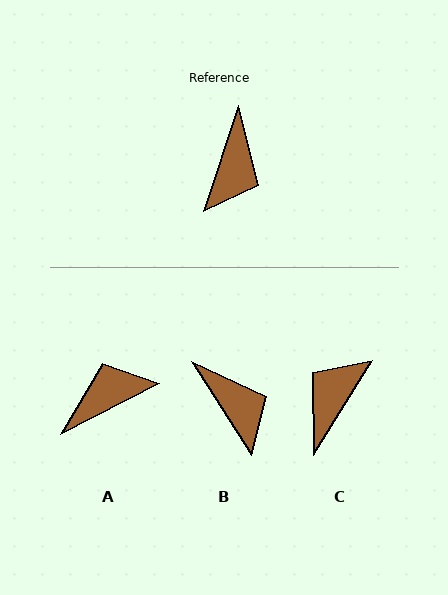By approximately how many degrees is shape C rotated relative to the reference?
Approximately 166 degrees counter-clockwise.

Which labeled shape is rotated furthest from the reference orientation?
C, about 166 degrees away.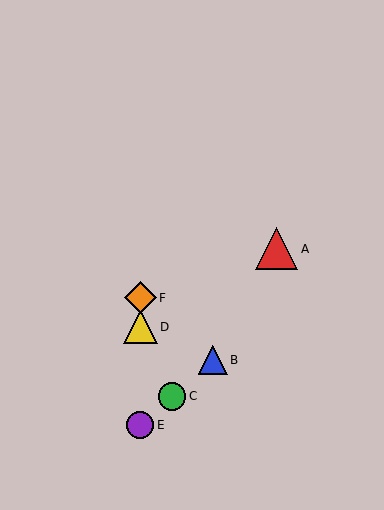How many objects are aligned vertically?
3 objects (D, E, F) are aligned vertically.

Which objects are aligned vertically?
Objects D, E, F are aligned vertically.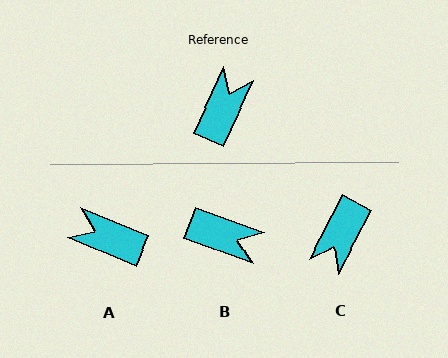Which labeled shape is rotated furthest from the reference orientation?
C, about 177 degrees away.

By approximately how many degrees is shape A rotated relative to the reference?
Approximately 92 degrees counter-clockwise.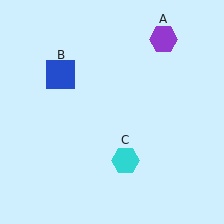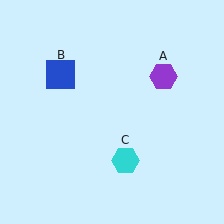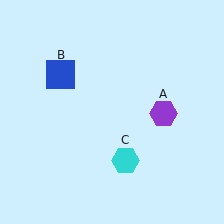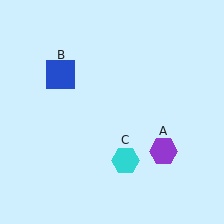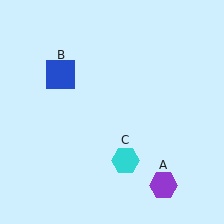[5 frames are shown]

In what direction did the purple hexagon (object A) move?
The purple hexagon (object A) moved down.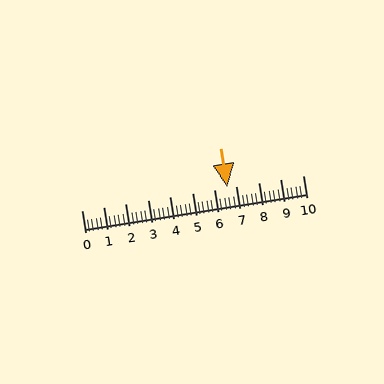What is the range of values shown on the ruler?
The ruler shows values from 0 to 10.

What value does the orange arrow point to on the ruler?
The orange arrow points to approximately 6.6.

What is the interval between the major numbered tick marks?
The major tick marks are spaced 1 units apart.